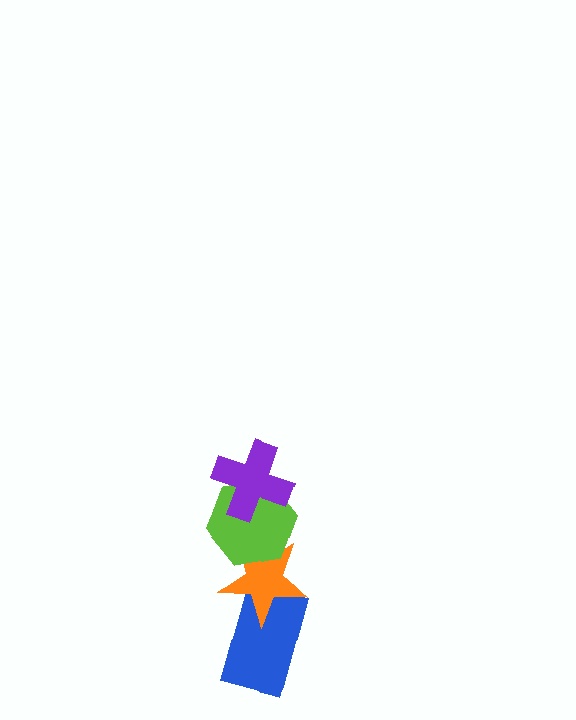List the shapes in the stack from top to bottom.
From top to bottom: the purple cross, the lime hexagon, the orange star, the blue rectangle.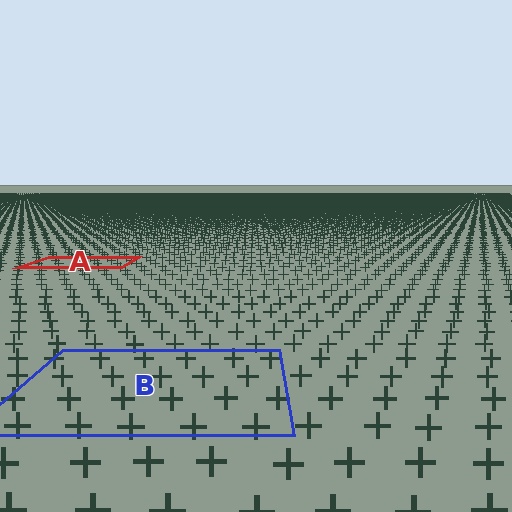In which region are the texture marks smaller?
The texture marks are smaller in region A, because it is farther away.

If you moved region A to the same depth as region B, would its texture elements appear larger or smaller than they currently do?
They would appear larger. At a closer depth, the same texture elements are projected at a bigger on-screen size.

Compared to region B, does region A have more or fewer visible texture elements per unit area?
Region A has more texture elements per unit area — they are packed more densely because it is farther away.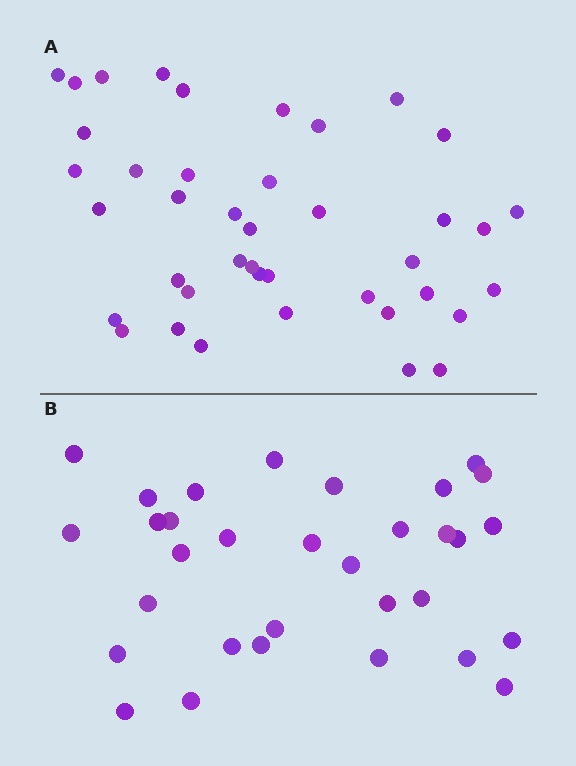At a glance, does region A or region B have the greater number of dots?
Region A (the top region) has more dots.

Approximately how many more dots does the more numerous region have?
Region A has roughly 8 or so more dots than region B.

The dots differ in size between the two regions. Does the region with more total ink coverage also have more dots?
No. Region B has more total ink coverage because its dots are larger, but region A actually contains more individual dots. Total area can be misleading — the number of items is what matters here.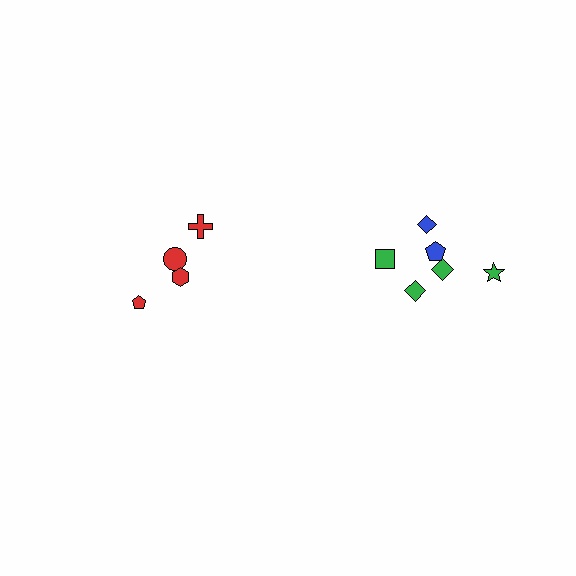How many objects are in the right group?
There are 6 objects.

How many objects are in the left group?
There are 4 objects.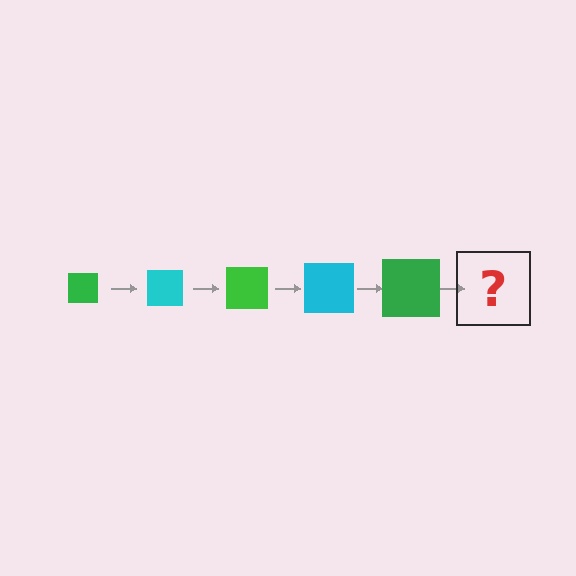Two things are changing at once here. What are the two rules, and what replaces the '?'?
The two rules are that the square grows larger each step and the color cycles through green and cyan. The '?' should be a cyan square, larger than the previous one.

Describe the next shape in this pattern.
It should be a cyan square, larger than the previous one.